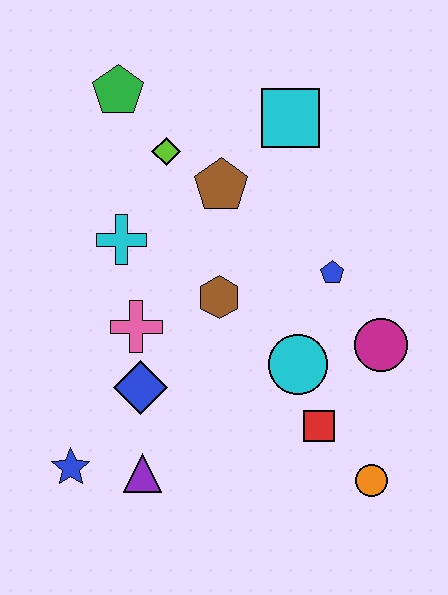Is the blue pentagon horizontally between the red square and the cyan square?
No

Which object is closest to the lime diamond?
The brown pentagon is closest to the lime diamond.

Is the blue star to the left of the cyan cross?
Yes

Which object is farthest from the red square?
The green pentagon is farthest from the red square.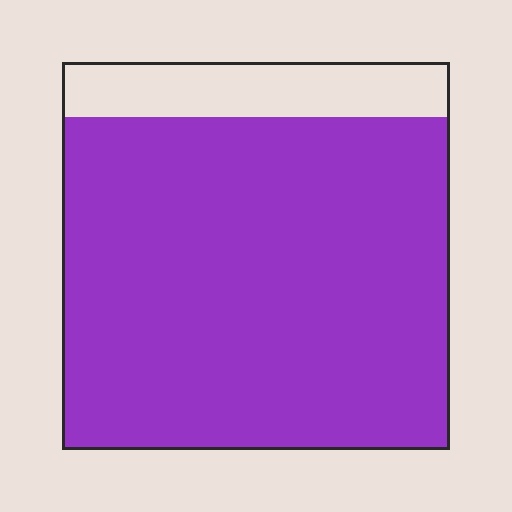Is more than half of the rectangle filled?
Yes.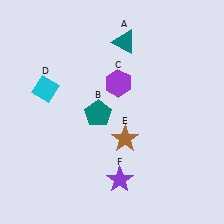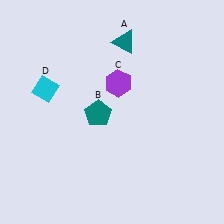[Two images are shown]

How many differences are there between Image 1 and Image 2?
There are 2 differences between the two images.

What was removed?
The purple star (F), the brown star (E) were removed in Image 2.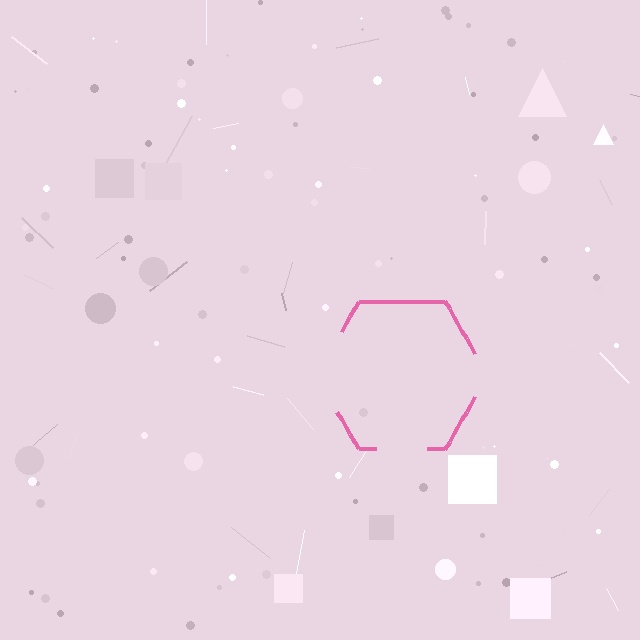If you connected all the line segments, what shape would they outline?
They would outline a hexagon.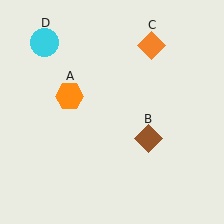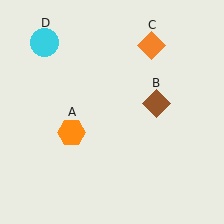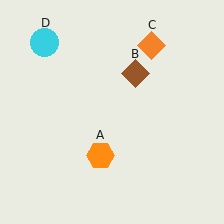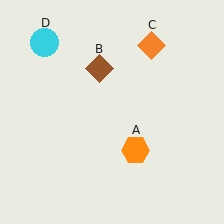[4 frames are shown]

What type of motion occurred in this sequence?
The orange hexagon (object A), brown diamond (object B) rotated counterclockwise around the center of the scene.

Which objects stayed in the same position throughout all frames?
Orange diamond (object C) and cyan circle (object D) remained stationary.